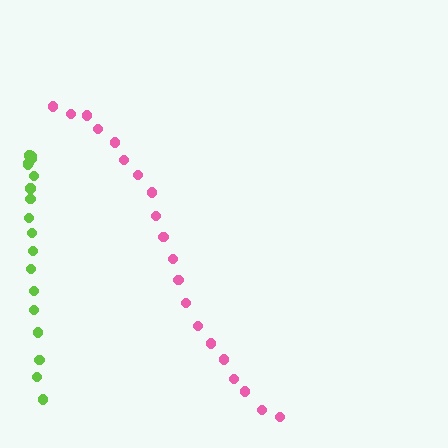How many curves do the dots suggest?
There are 2 distinct paths.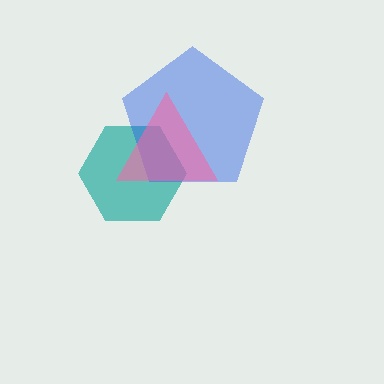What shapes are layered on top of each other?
The layered shapes are: a teal hexagon, a blue pentagon, a pink triangle.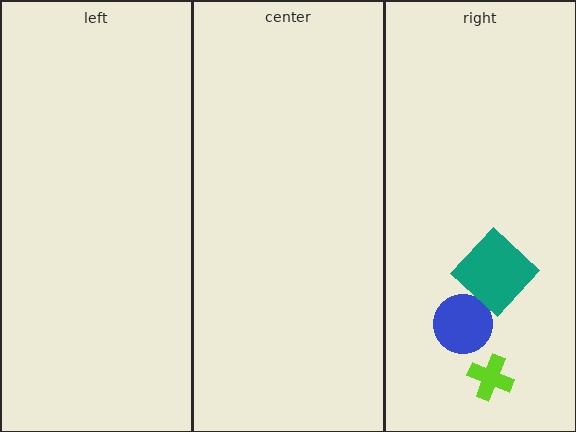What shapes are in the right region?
The blue circle, the teal diamond, the lime cross.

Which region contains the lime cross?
The right region.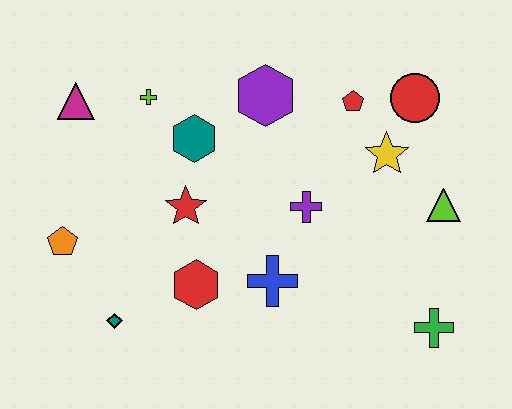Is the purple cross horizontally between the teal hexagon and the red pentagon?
Yes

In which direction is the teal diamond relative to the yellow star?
The teal diamond is to the left of the yellow star.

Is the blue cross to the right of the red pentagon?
No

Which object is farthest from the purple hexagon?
The green cross is farthest from the purple hexagon.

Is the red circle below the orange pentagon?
No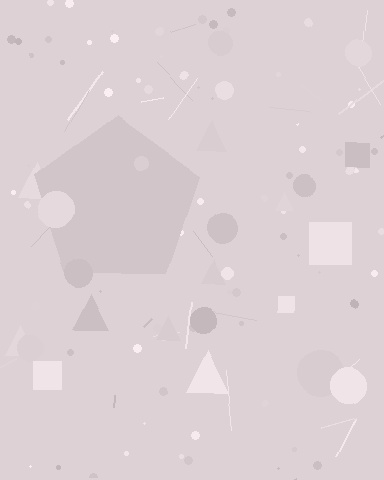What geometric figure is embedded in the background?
A pentagon is embedded in the background.